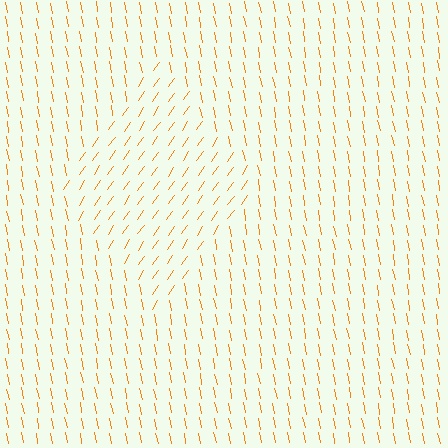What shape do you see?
I see a diamond.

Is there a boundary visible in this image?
Yes, there is a texture boundary formed by a change in line orientation.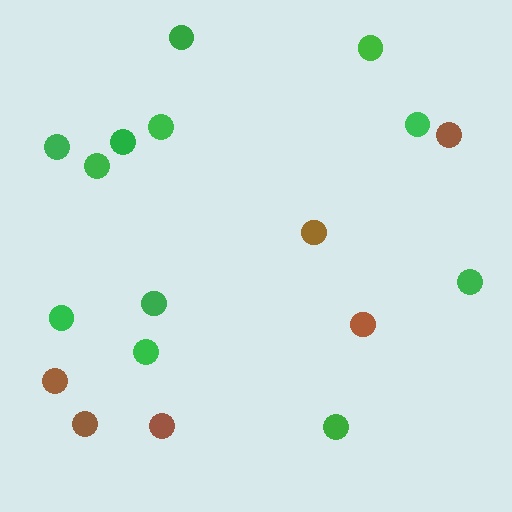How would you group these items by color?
There are 2 groups: one group of brown circles (6) and one group of green circles (12).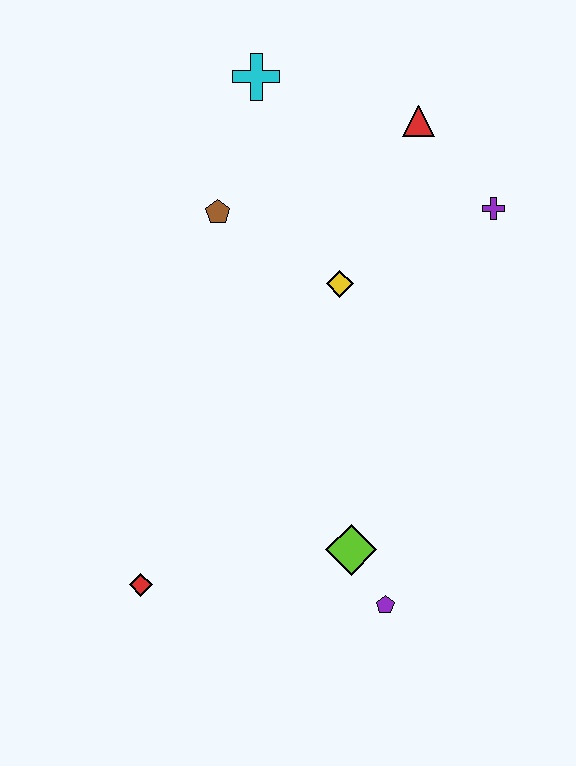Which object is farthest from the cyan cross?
The purple pentagon is farthest from the cyan cross.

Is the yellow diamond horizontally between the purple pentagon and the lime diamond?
No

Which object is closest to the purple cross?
The red triangle is closest to the purple cross.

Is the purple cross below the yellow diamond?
No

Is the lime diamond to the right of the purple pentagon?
No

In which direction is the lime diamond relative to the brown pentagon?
The lime diamond is below the brown pentagon.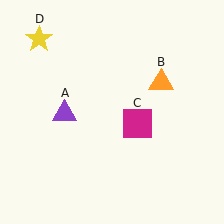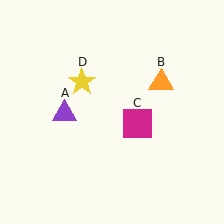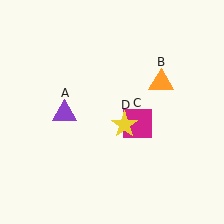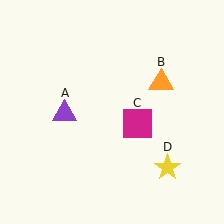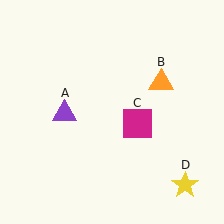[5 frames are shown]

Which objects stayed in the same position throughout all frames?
Purple triangle (object A) and orange triangle (object B) and magenta square (object C) remained stationary.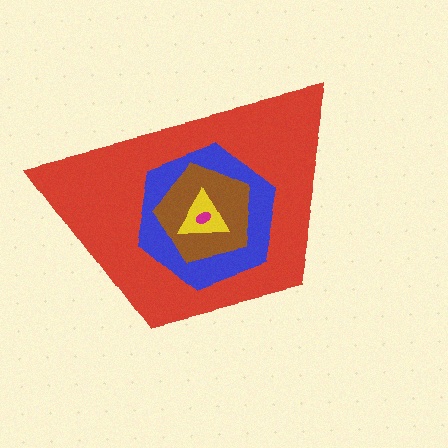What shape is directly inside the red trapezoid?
The blue hexagon.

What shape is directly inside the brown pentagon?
The yellow triangle.